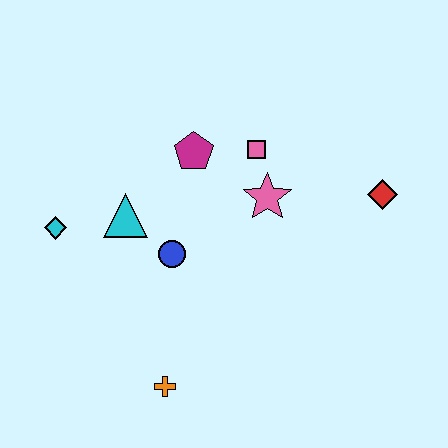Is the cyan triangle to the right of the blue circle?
No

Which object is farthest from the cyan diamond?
The red diamond is farthest from the cyan diamond.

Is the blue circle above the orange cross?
Yes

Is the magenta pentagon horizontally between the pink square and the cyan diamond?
Yes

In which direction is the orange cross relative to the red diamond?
The orange cross is to the left of the red diamond.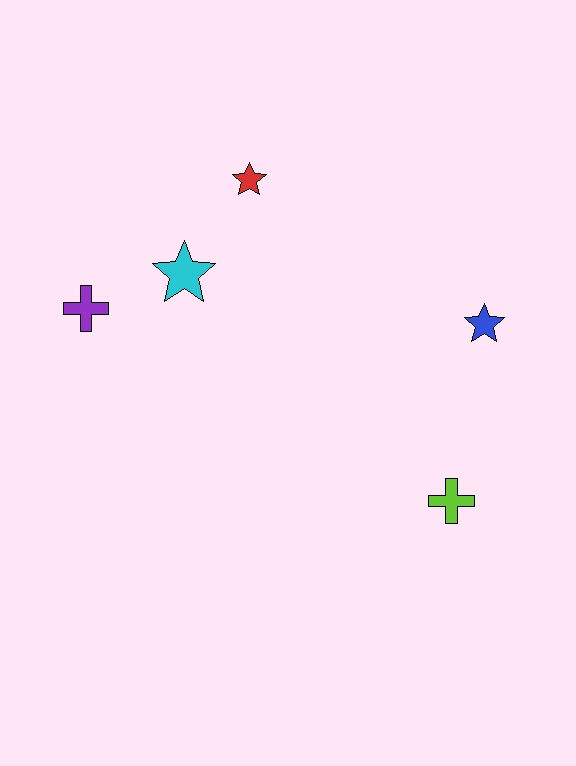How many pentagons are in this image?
There are no pentagons.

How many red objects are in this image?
There is 1 red object.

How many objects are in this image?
There are 5 objects.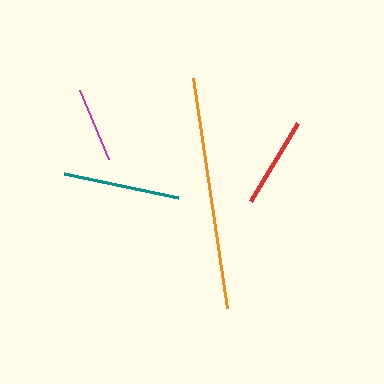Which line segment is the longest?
The orange line is the longest at approximately 233 pixels.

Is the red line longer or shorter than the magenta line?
The red line is longer than the magenta line.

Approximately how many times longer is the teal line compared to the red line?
The teal line is approximately 1.3 times the length of the red line.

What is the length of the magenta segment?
The magenta segment is approximately 75 pixels long.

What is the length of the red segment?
The red segment is approximately 91 pixels long.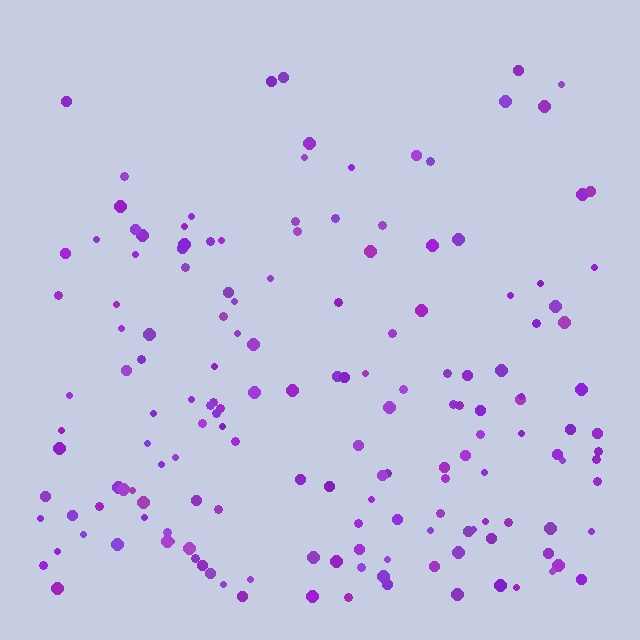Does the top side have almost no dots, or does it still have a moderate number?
Still a moderate number, just noticeably fewer than the bottom.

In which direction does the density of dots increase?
From top to bottom, with the bottom side densest.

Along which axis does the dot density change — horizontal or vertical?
Vertical.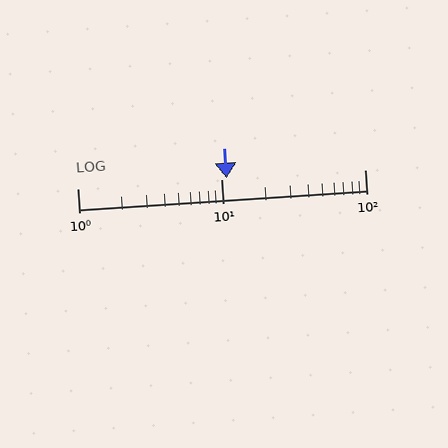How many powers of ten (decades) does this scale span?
The scale spans 2 decades, from 1 to 100.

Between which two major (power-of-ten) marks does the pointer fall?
The pointer is between 10 and 100.